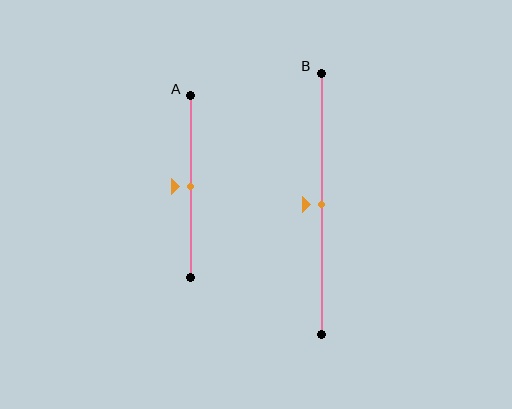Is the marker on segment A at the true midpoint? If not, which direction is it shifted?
Yes, the marker on segment A is at the true midpoint.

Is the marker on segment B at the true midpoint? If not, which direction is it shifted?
Yes, the marker on segment B is at the true midpoint.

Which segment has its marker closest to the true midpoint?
Segment A has its marker closest to the true midpoint.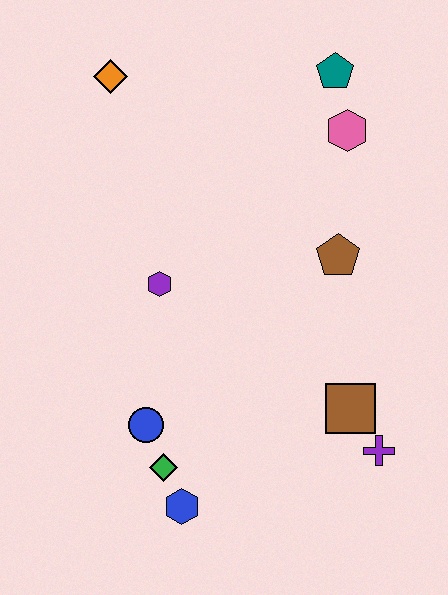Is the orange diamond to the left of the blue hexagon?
Yes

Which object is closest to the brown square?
The purple cross is closest to the brown square.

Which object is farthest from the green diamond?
The teal pentagon is farthest from the green diamond.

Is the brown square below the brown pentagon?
Yes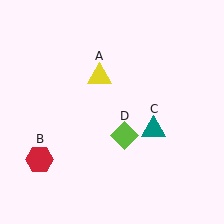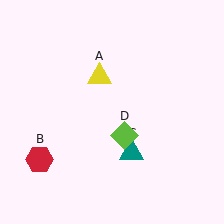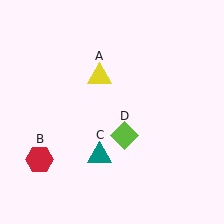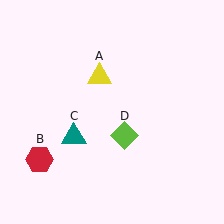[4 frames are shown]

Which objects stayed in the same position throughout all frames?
Yellow triangle (object A) and red hexagon (object B) and lime diamond (object D) remained stationary.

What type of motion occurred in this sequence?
The teal triangle (object C) rotated clockwise around the center of the scene.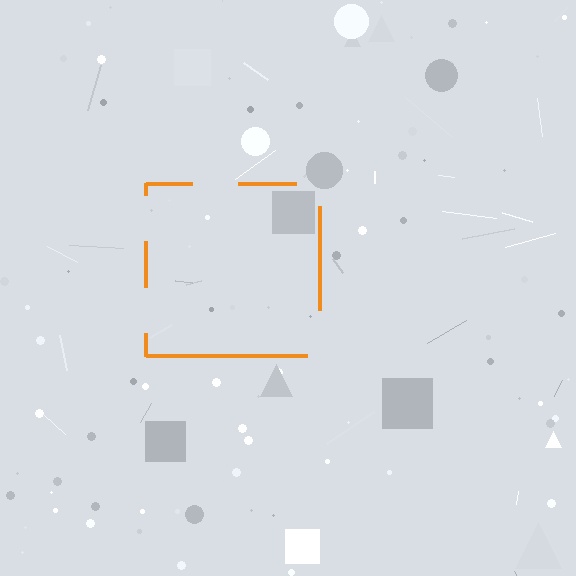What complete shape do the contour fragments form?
The contour fragments form a square.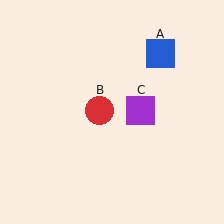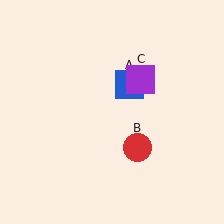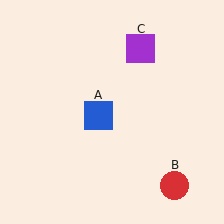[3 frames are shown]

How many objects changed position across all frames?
3 objects changed position: blue square (object A), red circle (object B), purple square (object C).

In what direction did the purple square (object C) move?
The purple square (object C) moved up.